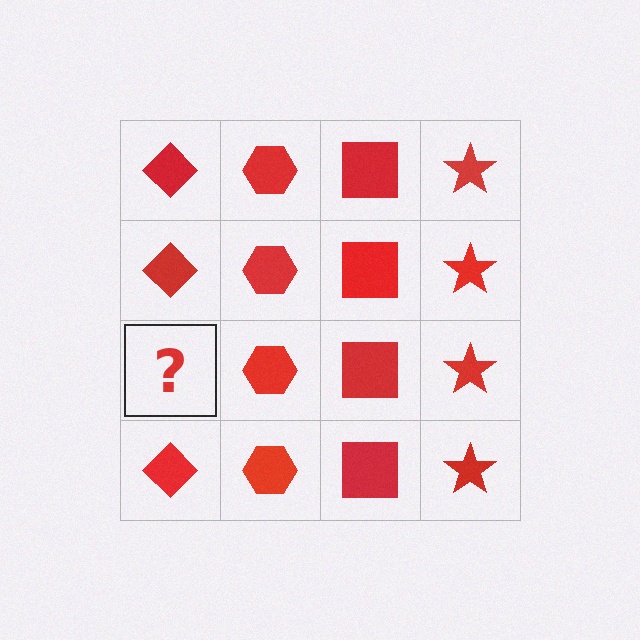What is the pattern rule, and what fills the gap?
The rule is that each column has a consistent shape. The gap should be filled with a red diamond.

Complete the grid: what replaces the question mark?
The question mark should be replaced with a red diamond.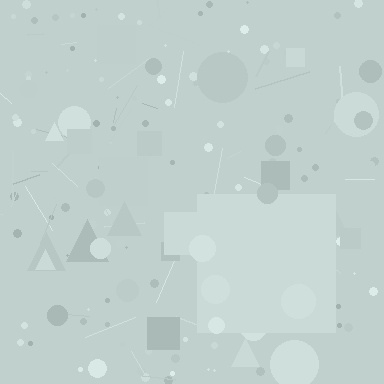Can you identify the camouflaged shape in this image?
The camouflaged shape is a square.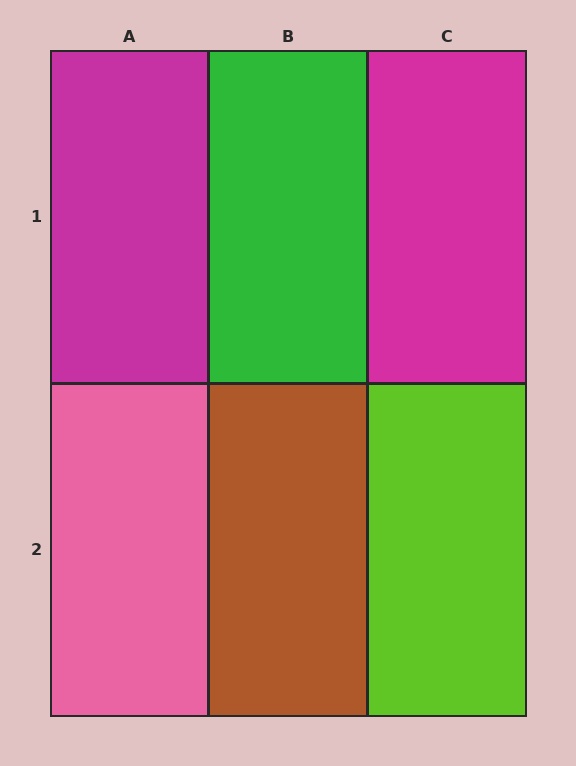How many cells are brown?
1 cell is brown.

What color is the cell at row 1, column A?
Magenta.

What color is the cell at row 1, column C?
Magenta.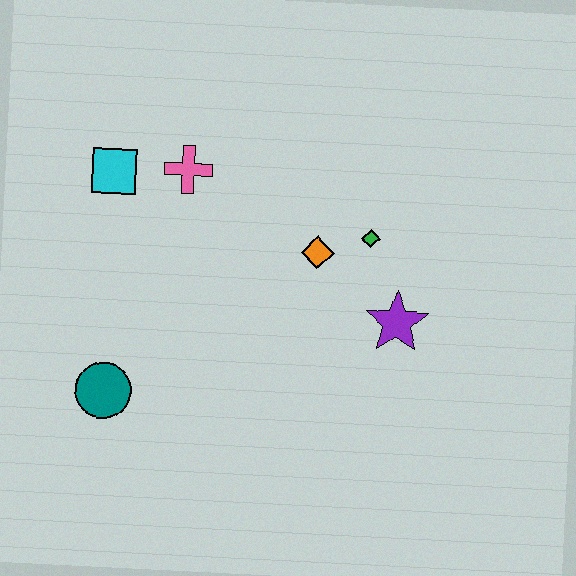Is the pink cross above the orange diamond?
Yes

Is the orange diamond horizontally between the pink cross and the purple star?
Yes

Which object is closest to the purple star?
The green diamond is closest to the purple star.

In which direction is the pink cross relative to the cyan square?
The pink cross is to the right of the cyan square.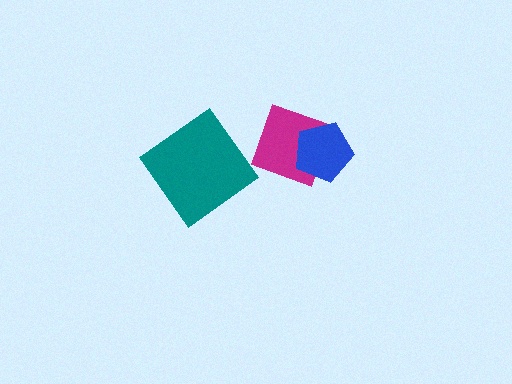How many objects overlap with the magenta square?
1 object overlaps with the magenta square.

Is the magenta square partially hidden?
Yes, it is partially covered by another shape.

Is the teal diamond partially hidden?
No, no other shape covers it.